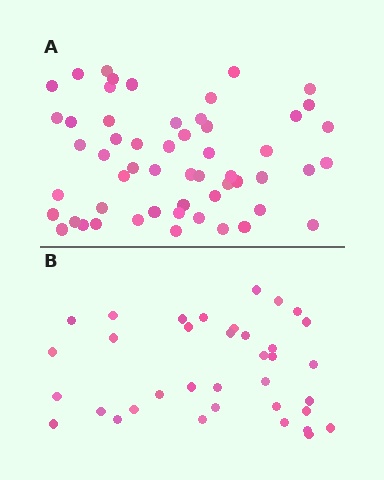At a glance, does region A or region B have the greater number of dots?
Region A (the top region) has more dots.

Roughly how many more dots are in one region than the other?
Region A has approximately 20 more dots than region B.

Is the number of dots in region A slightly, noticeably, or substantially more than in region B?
Region A has substantially more. The ratio is roughly 1.5 to 1.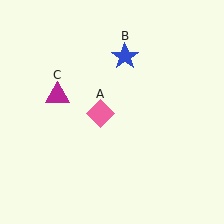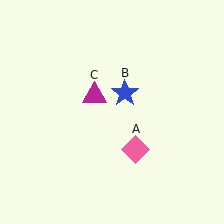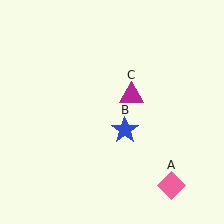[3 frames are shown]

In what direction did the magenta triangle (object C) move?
The magenta triangle (object C) moved right.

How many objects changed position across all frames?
3 objects changed position: pink diamond (object A), blue star (object B), magenta triangle (object C).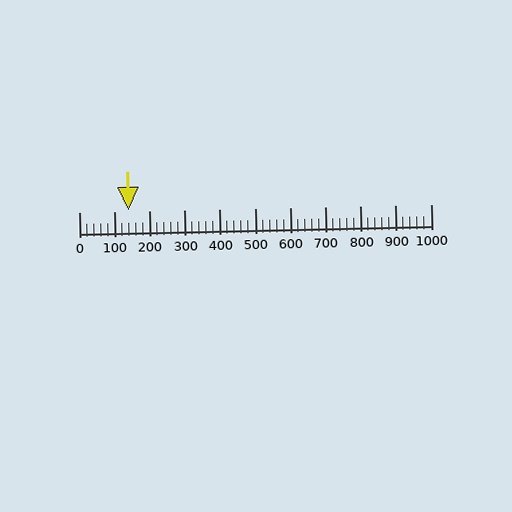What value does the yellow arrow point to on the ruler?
The yellow arrow points to approximately 140.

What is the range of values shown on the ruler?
The ruler shows values from 0 to 1000.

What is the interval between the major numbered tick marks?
The major tick marks are spaced 100 units apart.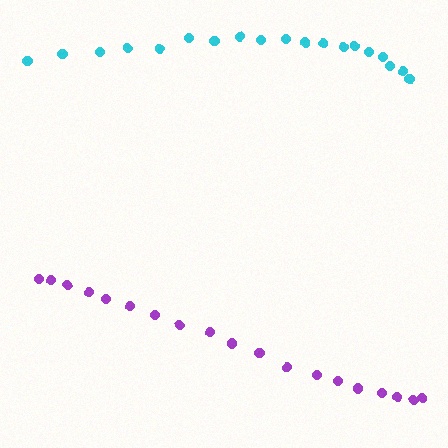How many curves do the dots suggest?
There are 2 distinct paths.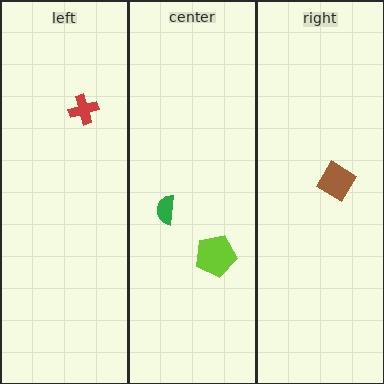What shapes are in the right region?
The brown diamond.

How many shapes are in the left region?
1.